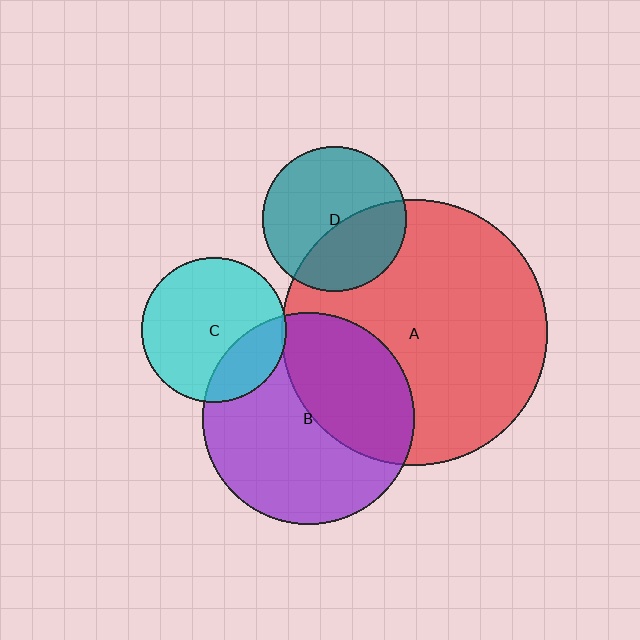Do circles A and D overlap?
Yes.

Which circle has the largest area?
Circle A (red).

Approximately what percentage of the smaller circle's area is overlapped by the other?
Approximately 40%.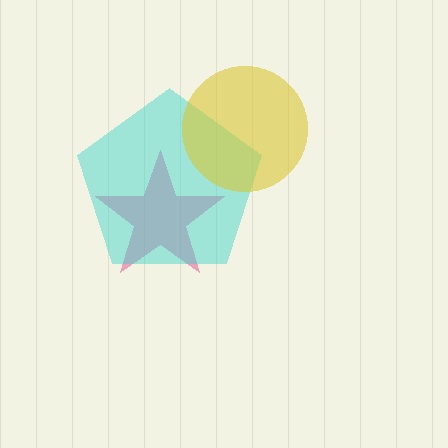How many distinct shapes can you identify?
There are 3 distinct shapes: a pink star, a cyan pentagon, a yellow circle.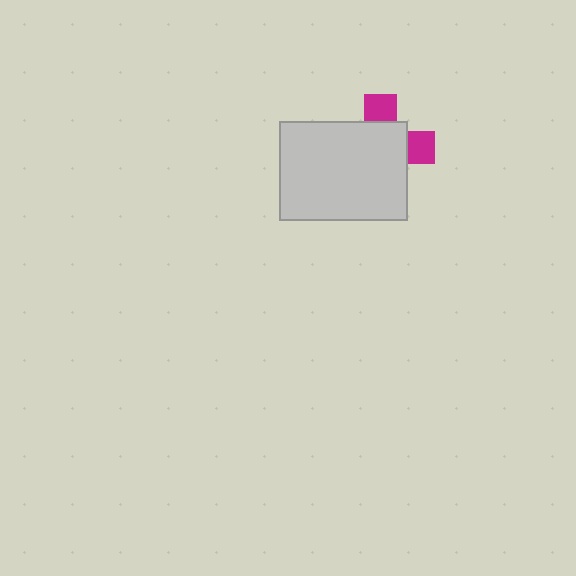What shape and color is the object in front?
The object in front is a light gray rectangle.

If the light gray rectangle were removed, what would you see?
You would see the complete magenta cross.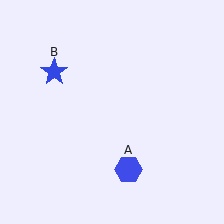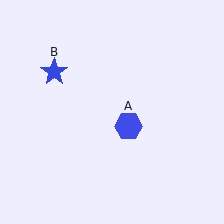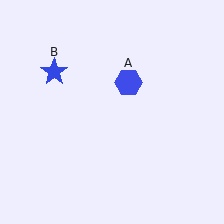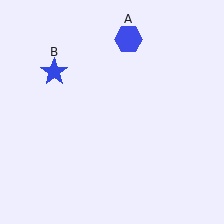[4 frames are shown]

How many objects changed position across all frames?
1 object changed position: blue hexagon (object A).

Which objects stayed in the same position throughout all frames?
Blue star (object B) remained stationary.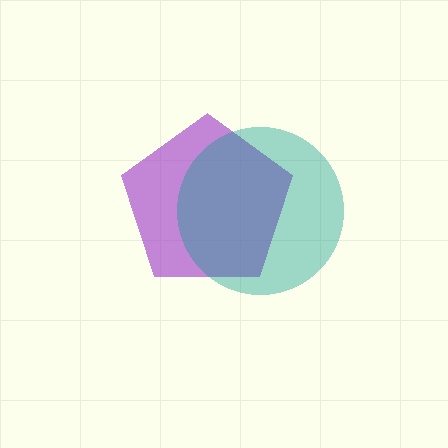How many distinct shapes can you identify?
There are 2 distinct shapes: a purple pentagon, a teal circle.